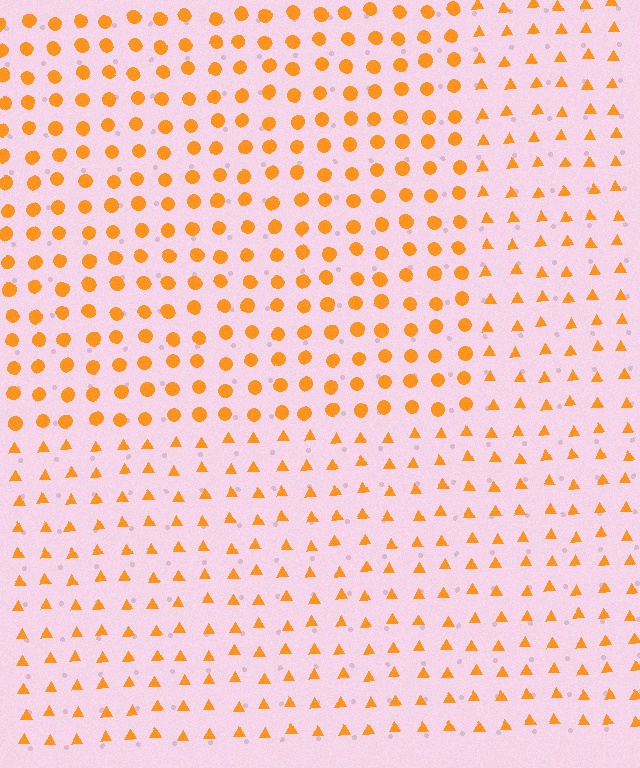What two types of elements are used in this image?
The image uses circles inside the rectangle region and triangles outside it.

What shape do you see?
I see a rectangle.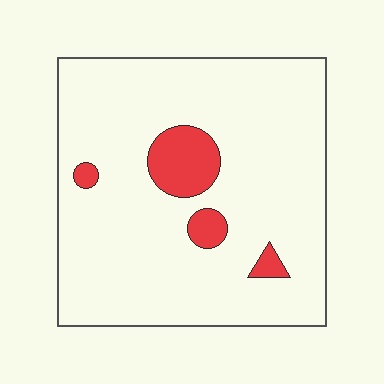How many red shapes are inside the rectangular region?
4.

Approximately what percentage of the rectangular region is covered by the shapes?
Approximately 10%.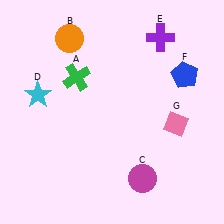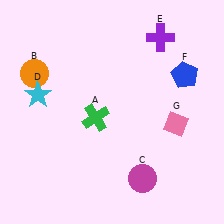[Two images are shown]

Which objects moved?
The objects that moved are: the green cross (A), the orange circle (B).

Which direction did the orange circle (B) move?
The orange circle (B) moved left.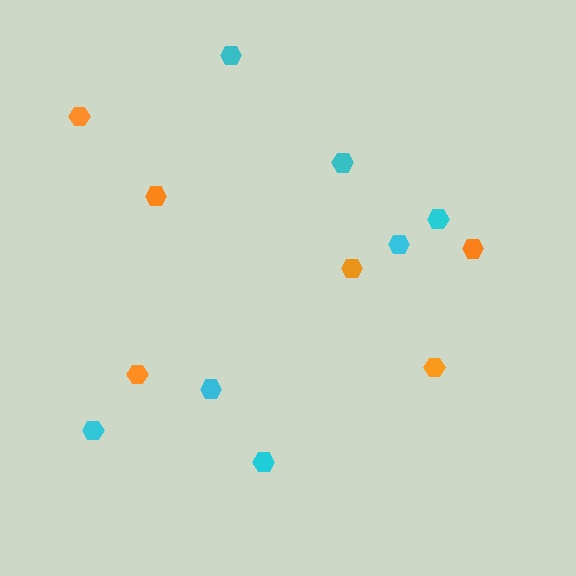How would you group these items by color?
There are 2 groups: one group of orange hexagons (6) and one group of cyan hexagons (7).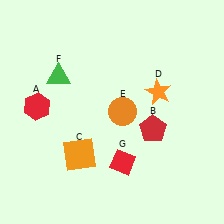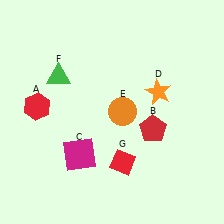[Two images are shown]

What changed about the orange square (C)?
In Image 1, C is orange. In Image 2, it changed to magenta.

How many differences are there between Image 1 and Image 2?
There is 1 difference between the two images.